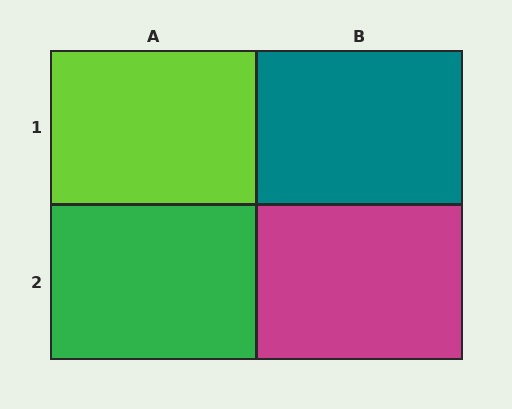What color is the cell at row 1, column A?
Lime.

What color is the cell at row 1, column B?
Teal.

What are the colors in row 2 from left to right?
Green, magenta.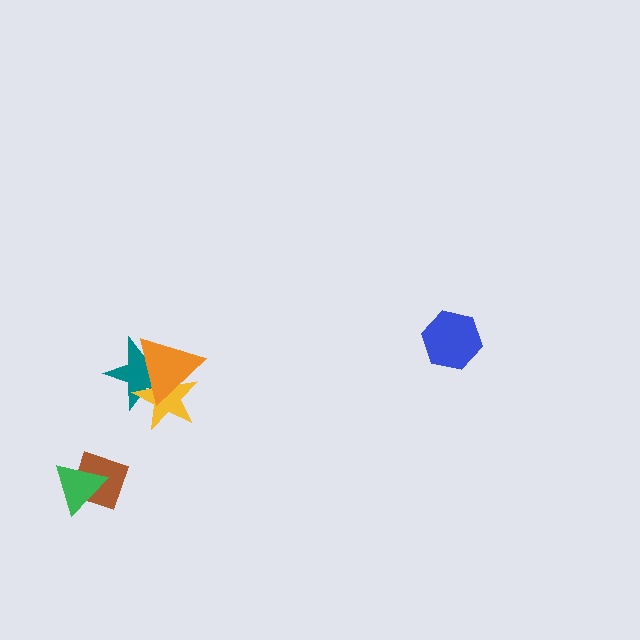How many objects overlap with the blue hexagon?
0 objects overlap with the blue hexagon.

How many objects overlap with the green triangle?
1 object overlaps with the green triangle.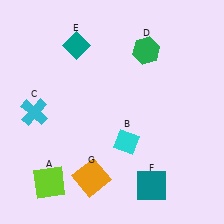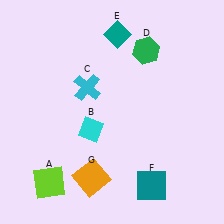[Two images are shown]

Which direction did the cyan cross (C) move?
The cyan cross (C) moved right.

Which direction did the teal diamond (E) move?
The teal diamond (E) moved right.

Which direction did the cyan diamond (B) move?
The cyan diamond (B) moved left.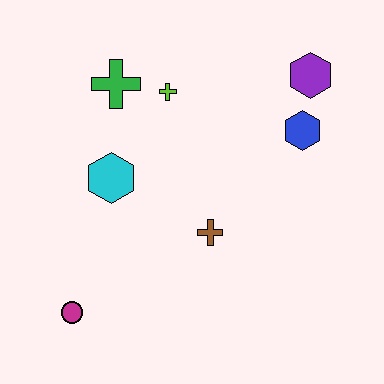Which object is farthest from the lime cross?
The magenta circle is farthest from the lime cross.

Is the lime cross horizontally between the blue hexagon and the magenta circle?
Yes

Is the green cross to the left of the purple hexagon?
Yes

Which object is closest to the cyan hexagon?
The green cross is closest to the cyan hexagon.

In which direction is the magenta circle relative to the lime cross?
The magenta circle is below the lime cross.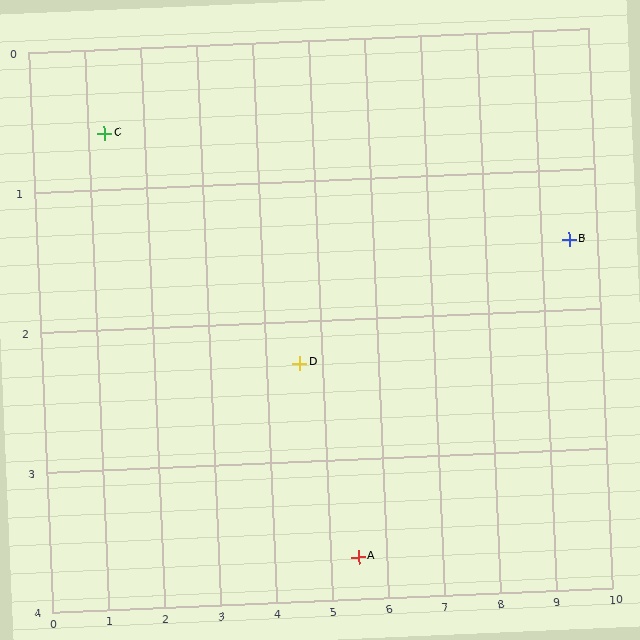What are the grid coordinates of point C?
Point C is at approximately (1.3, 0.6).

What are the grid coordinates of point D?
Point D is at approximately (4.6, 2.3).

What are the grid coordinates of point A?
Point A is at approximately (5.5, 3.7).